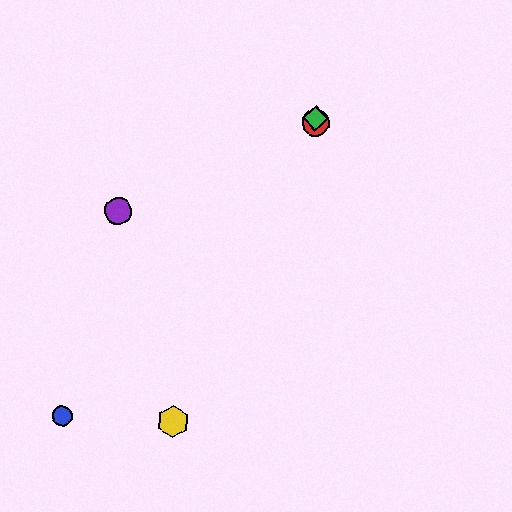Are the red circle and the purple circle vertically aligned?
No, the red circle is at x≈315 and the purple circle is at x≈118.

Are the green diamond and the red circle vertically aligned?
Yes, both are at x≈316.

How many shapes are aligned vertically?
2 shapes (the red circle, the green diamond) are aligned vertically.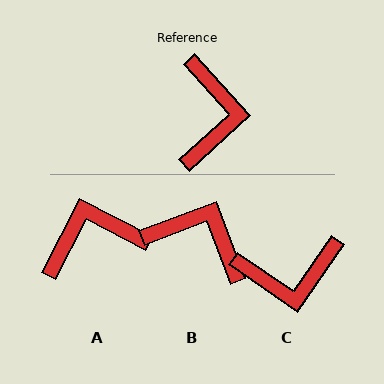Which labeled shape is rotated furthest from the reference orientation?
A, about 111 degrees away.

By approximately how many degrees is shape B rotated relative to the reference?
Approximately 69 degrees counter-clockwise.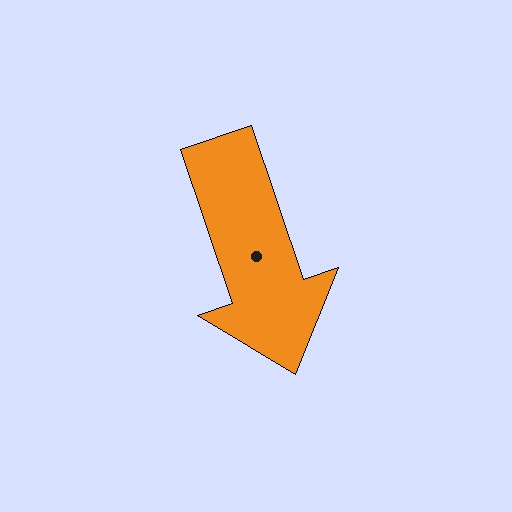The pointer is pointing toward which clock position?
Roughly 5 o'clock.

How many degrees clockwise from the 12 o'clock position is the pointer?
Approximately 161 degrees.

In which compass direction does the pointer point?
South.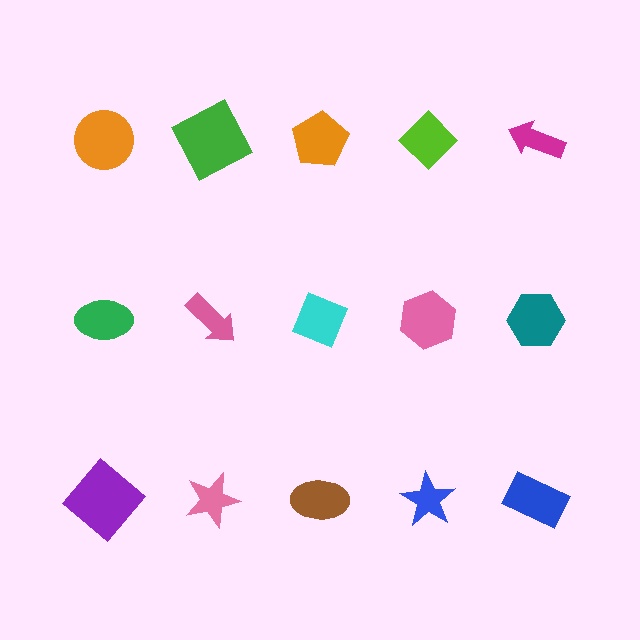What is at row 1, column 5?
A magenta arrow.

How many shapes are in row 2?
5 shapes.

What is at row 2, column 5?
A teal hexagon.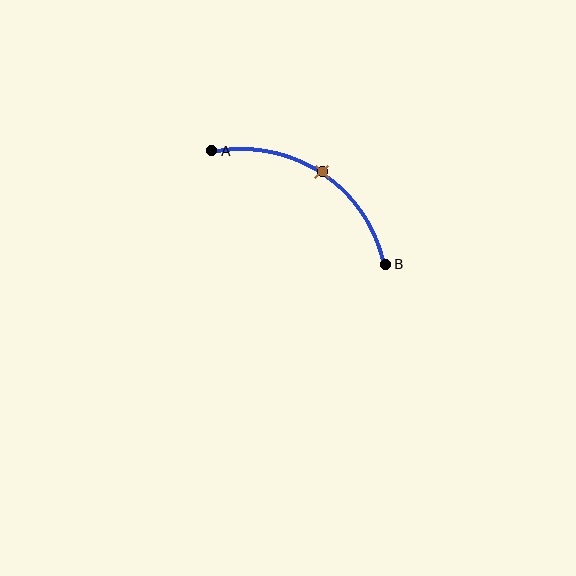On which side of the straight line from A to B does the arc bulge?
The arc bulges above the straight line connecting A and B.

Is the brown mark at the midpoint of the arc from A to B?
Yes. The brown mark lies on the arc at equal arc-length from both A and B — it is the arc midpoint.